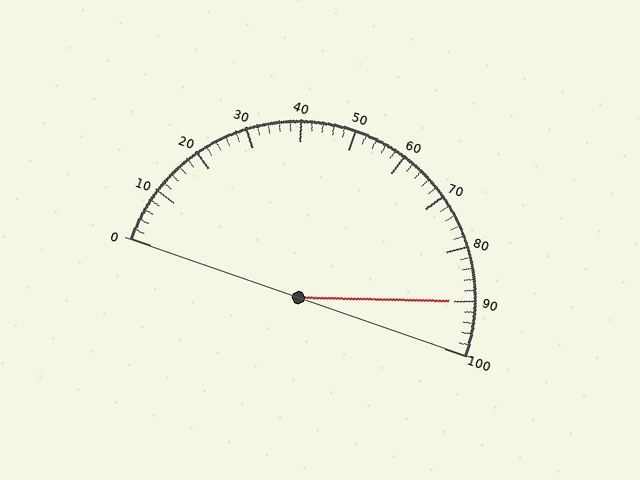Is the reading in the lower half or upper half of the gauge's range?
The reading is in the upper half of the range (0 to 100).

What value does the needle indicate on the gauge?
The needle indicates approximately 90.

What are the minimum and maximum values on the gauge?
The gauge ranges from 0 to 100.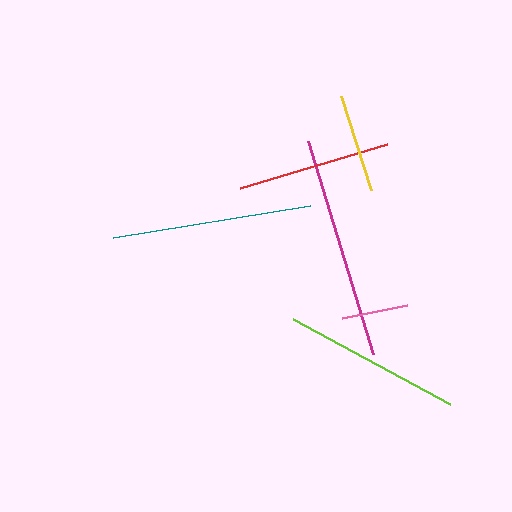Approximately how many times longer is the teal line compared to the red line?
The teal line is approximately 1.3 times the length of the red line.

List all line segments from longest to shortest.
From longest to shortest: magenta, teal, lime, red, yellow, pink.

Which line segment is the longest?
The magenta line is the longest at approximately 223 pixels.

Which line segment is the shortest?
The pink line is the shortest at approximately 67 pixels.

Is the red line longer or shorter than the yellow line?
The red line is longer than the yellow line.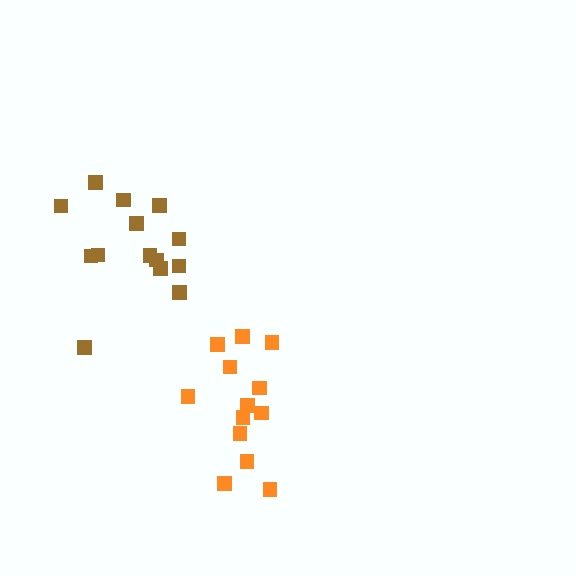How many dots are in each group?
Group 1: 13 dots, Group 2: 14 dots (27 total).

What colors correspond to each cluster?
The clusters are colored: orange, brown.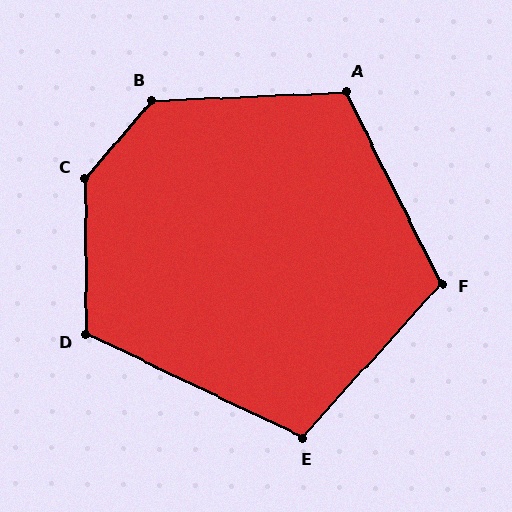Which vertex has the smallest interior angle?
E, at approximately 107 degrees.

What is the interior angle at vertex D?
Approximately 116 degrees (obtuse).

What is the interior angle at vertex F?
Approximately 112 degrees (obtuse).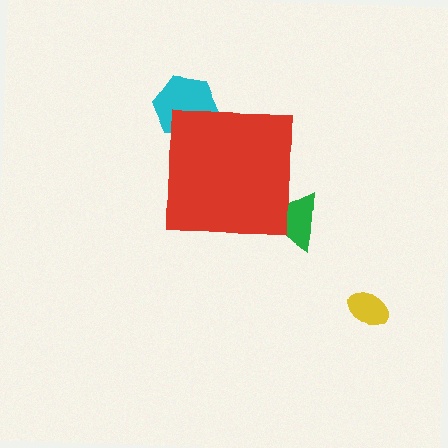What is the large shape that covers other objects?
A red square.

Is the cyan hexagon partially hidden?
Yes, the cyan hexagon is partially hidden behind the red square.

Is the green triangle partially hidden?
Yes, the green triangle is partially hidden behind the red square.